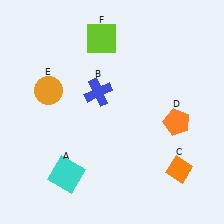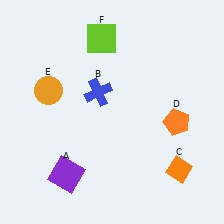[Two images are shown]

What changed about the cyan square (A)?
In Image 1, A is cyan. In Image 2, it changed to purple.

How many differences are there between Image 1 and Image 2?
There is 1 difference between the two images.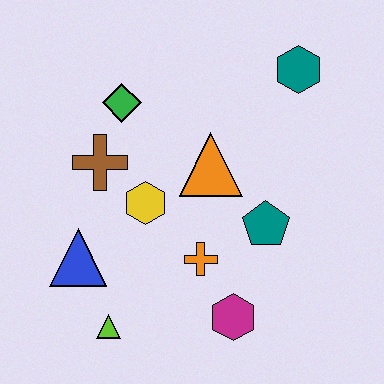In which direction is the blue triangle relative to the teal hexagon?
The blue triangle is to the left of the teal hexagon.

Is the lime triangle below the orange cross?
Yes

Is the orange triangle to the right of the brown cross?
Yes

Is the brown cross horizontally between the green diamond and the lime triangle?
No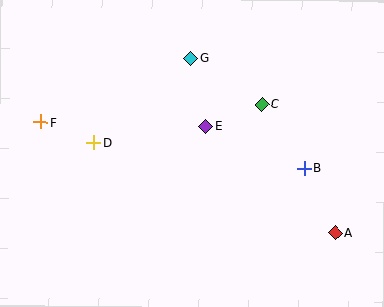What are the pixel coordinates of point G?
Point G is at (191, 58).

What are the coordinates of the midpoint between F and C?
The midpoint between F and C is at (151, 113).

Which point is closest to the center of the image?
Point E at (206, 126) is closest to the center.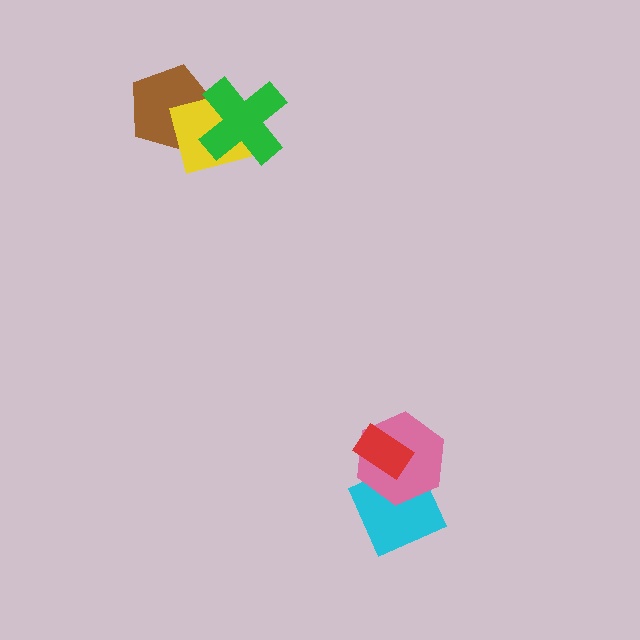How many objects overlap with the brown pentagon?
2 objects overlap with the brown pentagon.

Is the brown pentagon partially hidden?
Yes, it is partially covered by another shape.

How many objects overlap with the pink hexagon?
2 objects overlap with the pink hexagon.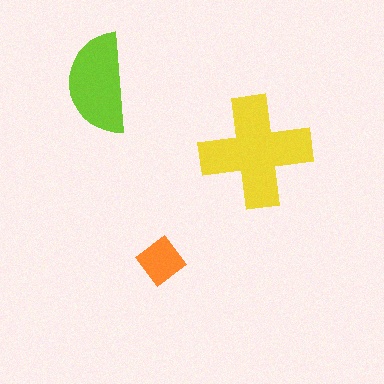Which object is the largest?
The yellow cross.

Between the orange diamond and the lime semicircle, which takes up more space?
The lime semicircle.